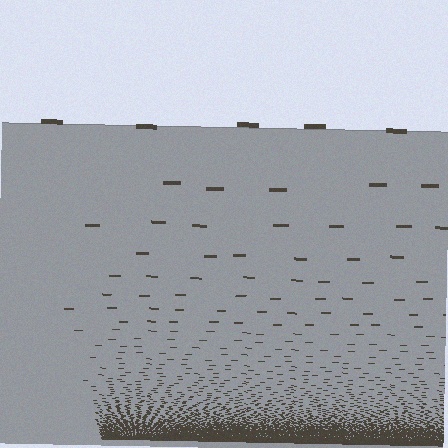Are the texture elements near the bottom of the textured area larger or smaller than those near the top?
Smaller. The gradient is inverted — elements near the bottom are smaller and denser.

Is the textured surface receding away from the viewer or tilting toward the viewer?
The surface appears to tilt toward the viewer. Texture elements get larger and sparser toward the top.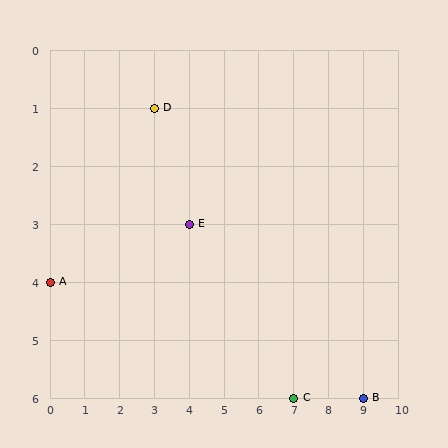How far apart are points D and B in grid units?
Points D and B are 6 columns and 5 rows apart (about 7.8 grid units diagonally).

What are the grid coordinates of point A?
Point A is at grid coordinates (0, 4).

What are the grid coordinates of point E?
Point E is at grid coordinates (4, 3).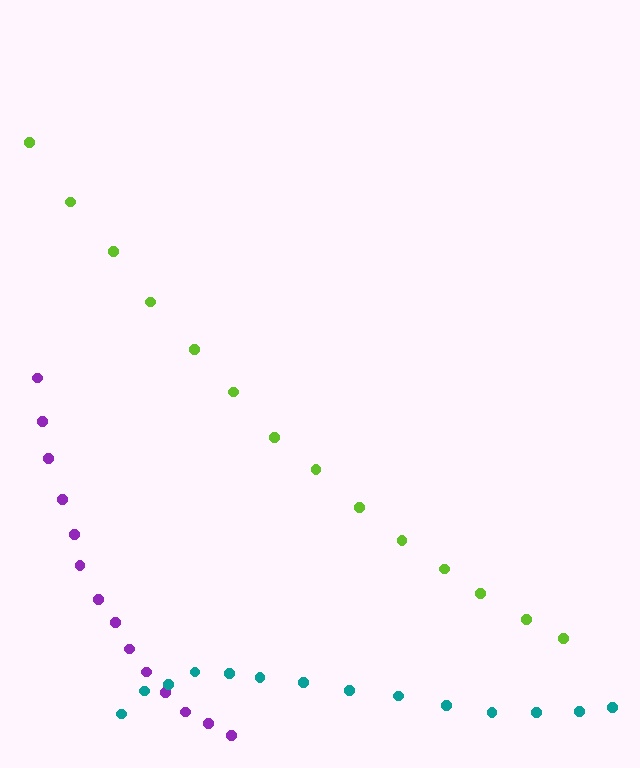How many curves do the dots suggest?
There are 3 distinct paths.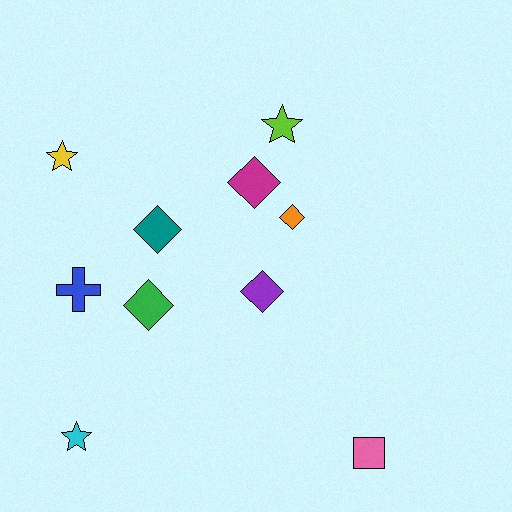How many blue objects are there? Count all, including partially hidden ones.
There is 1 blue object.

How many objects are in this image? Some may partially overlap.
There are 10 objects.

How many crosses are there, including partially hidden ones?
There is 1 cross.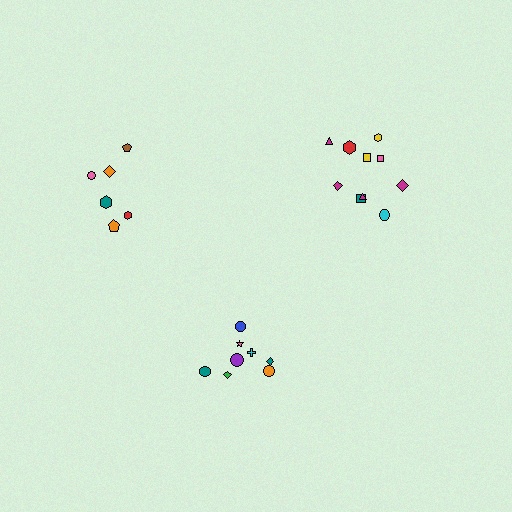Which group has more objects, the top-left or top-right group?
The top-right group.